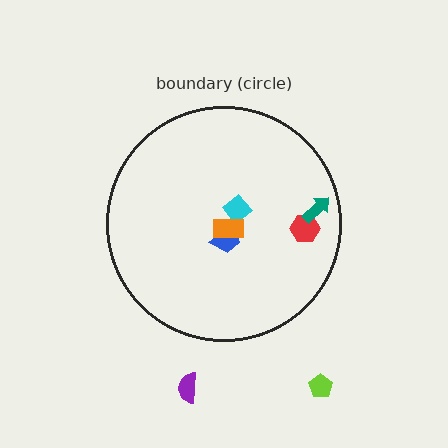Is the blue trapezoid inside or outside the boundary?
Inside.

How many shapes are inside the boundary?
5 inside, 2 outside.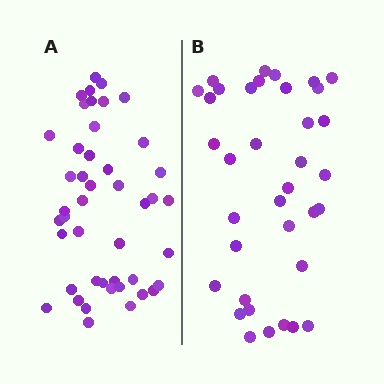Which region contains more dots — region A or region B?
Region A (the left region) has more dots.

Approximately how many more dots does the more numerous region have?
Region A has roughly 8 or so more dots than region B.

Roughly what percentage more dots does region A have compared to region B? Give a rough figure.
About 25% more.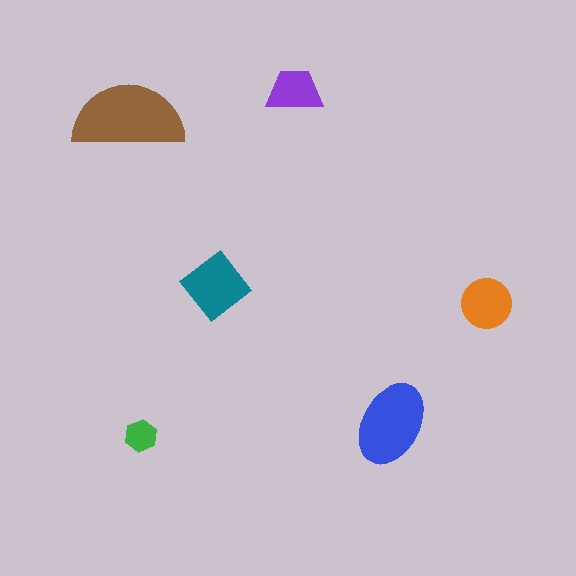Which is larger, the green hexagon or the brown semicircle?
The brown semicircle.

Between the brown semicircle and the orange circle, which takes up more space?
The brown semicircle.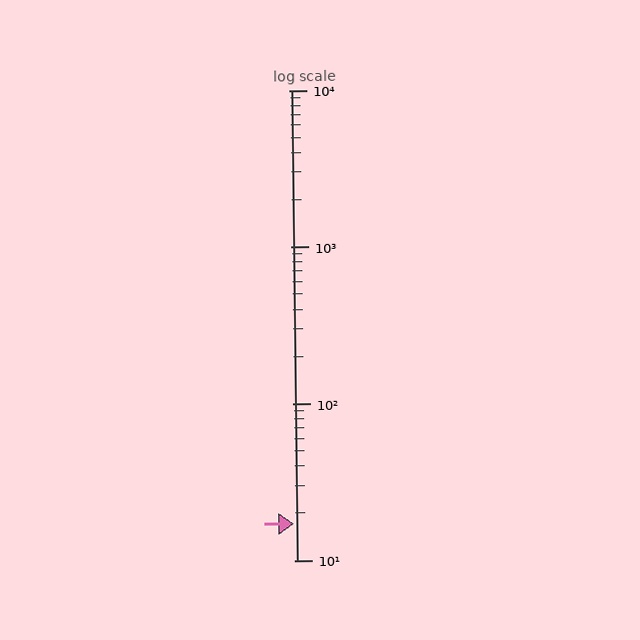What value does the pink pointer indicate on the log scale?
The pointer indicates approximately 17.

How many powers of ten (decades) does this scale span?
The scale spans 3 decades, from 10 to 10000.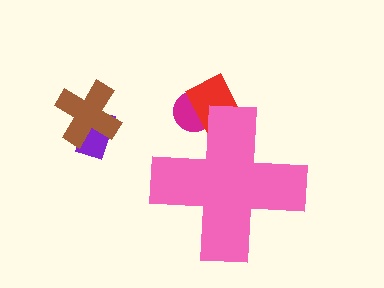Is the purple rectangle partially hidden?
No, the purple rectangle is fully visible.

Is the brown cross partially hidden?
No, the brown cross is fully visible.